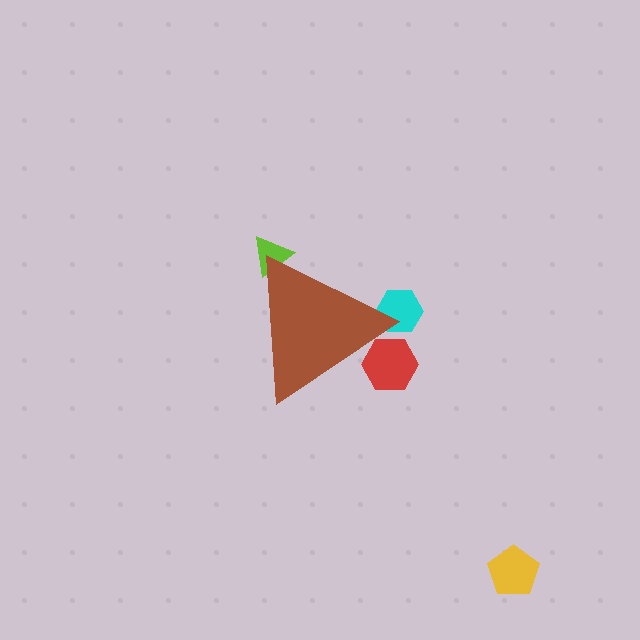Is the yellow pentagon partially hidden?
No, the yellow pentagon is fully visible.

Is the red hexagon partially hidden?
Yes, the red hexagon is partially hidden behind the brown triangle.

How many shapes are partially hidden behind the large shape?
3 shapes are partially hidden.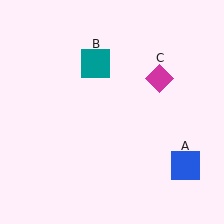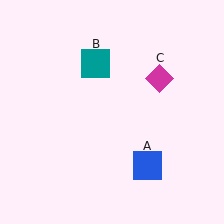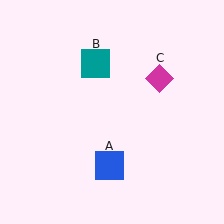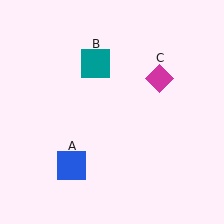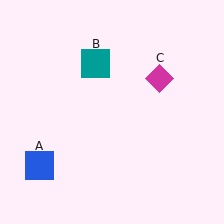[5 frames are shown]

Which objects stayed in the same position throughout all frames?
Teal square (object B) and magenta diamond (object C) remained stationary.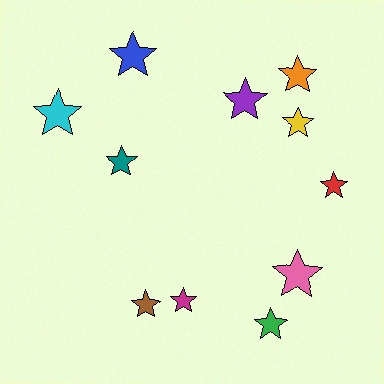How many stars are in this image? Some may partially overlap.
There are 11 stars.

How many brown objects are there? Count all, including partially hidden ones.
There is 1 brown object.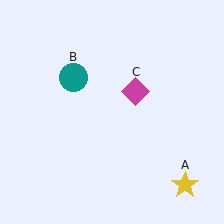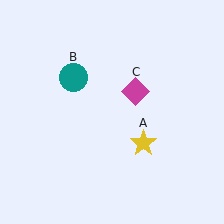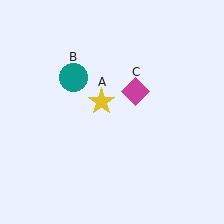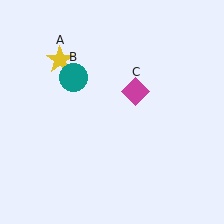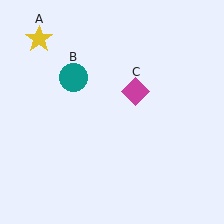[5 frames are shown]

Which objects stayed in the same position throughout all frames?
Teal circle (object B) and magenta diamond (object C) remained stationary.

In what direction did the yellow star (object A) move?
The yellow star (object A) moved up and to the left.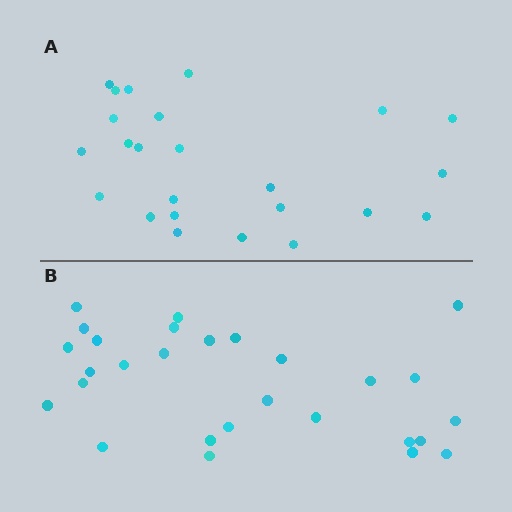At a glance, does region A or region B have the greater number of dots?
Region B (the bottom region) has more dots.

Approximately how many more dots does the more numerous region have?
Region B has about 4 more dots than region A.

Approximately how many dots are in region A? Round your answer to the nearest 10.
About 20 dots. (The exact count is 24, which rounds to 20.)